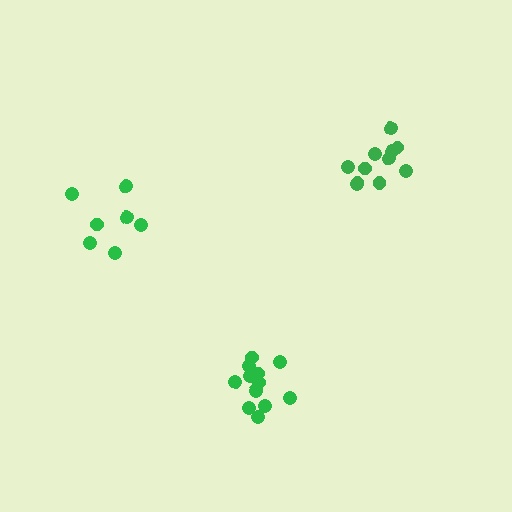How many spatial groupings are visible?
There are 3 spatial groupings.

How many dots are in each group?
Group 1: 7 dots, Group 2: 12 dots, Group 3: 11 dots (30 total).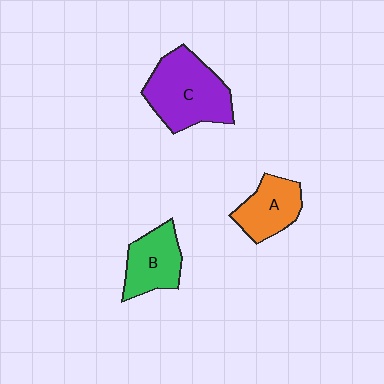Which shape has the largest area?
Shape C (purple).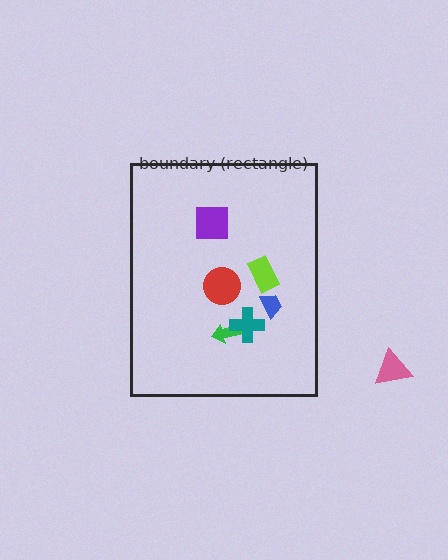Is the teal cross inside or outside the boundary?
Inside.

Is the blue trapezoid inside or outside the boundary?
Inside.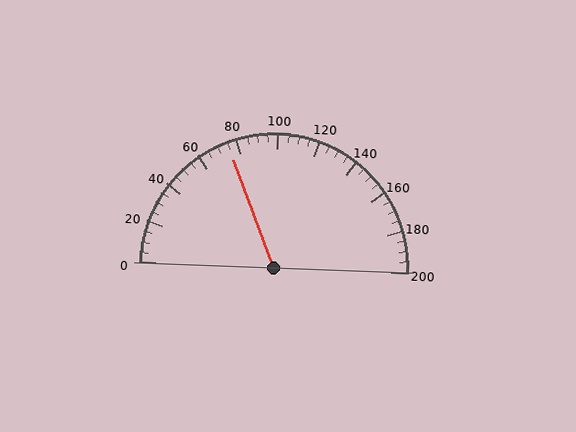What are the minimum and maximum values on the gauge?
The gauge ranges from 0 to 200.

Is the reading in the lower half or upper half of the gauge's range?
The reading is in the lower half of the range (0 to 200).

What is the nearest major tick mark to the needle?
The nearest major tick mark is 80.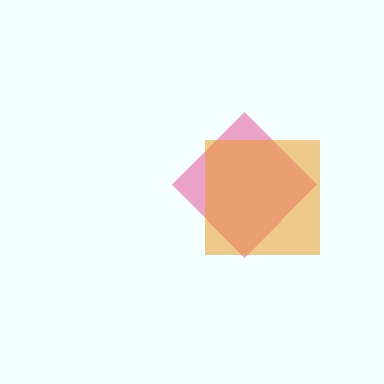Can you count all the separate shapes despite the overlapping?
Yes, there are 2 separate shapes.